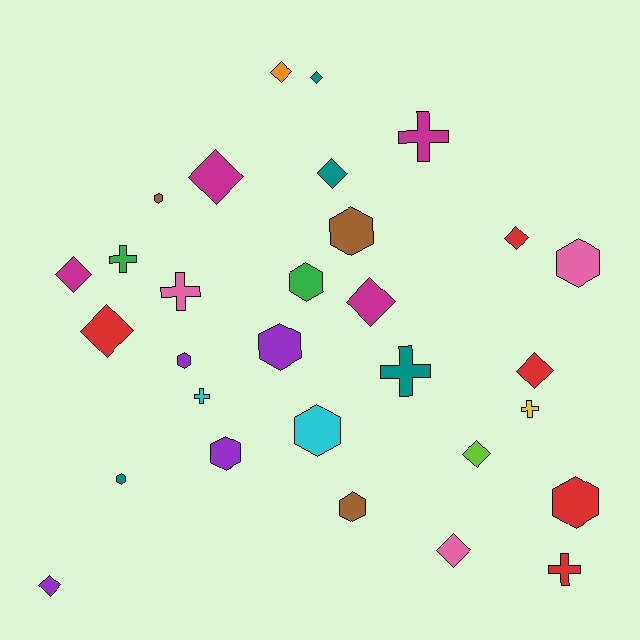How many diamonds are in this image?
There are 12 diamonds.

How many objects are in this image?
There are 30 objects.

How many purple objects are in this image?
There are 4 purple objects.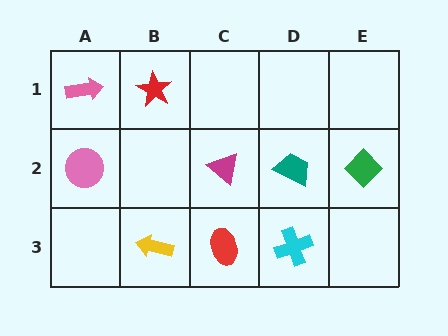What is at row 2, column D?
A teal trapezoid.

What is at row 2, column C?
A magenta triangle.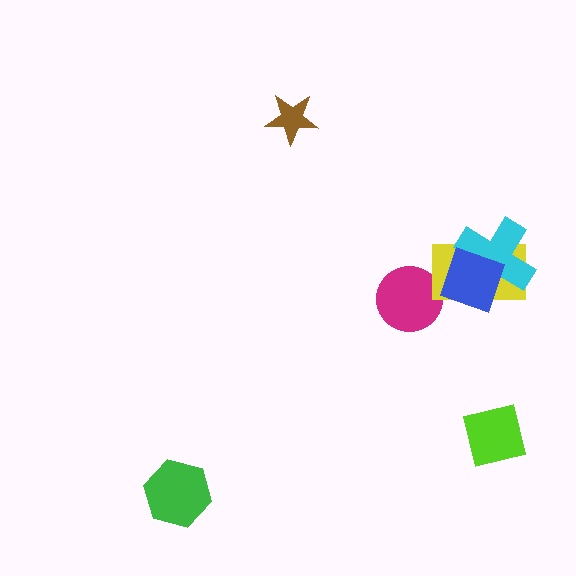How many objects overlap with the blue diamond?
2 objects overlap with the blue diamond.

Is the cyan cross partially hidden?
Yes, it is partially covered by another shape.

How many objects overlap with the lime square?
0 objects overlap with the lime square.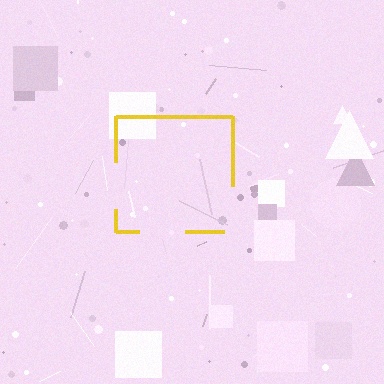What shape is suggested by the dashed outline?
The dashed outline suggests a square.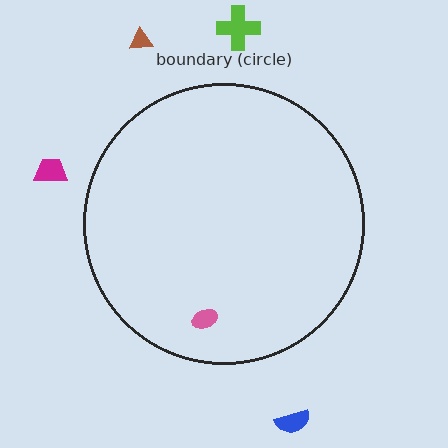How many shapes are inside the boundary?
1 inside, 4 outside.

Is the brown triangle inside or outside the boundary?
Outside.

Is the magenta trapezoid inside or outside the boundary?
Outside.